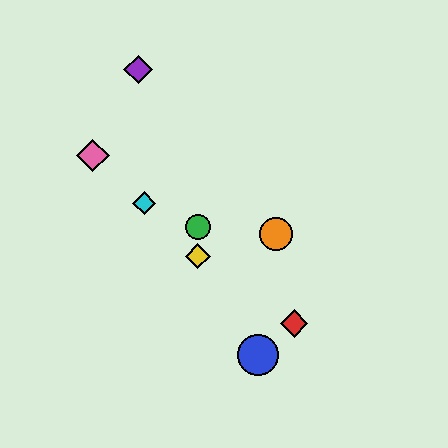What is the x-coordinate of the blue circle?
The blue circle is at x≈258.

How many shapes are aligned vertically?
2 shapes (the green circle, the yellow diamond) are aligned vertically.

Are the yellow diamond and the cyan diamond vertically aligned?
No, the yellow diamond is at x≈198 and the cyan diamond is at x≈144.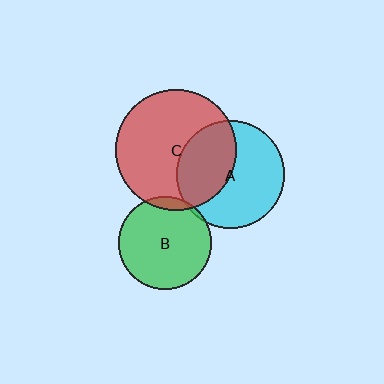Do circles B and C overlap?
Yes.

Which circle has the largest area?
Circle C (red).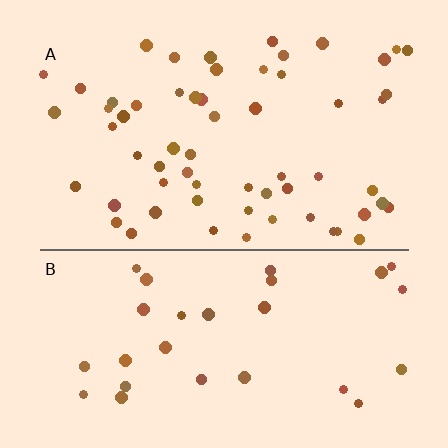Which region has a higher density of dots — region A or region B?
A (the top).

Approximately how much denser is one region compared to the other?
Approximately 2.0× — region A over region B.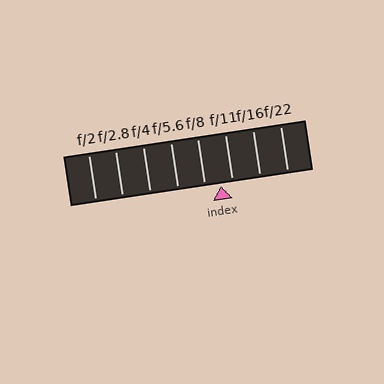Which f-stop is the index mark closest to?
The index mark is closest to f/11.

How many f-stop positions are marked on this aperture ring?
There are 8 f-stop positions marked.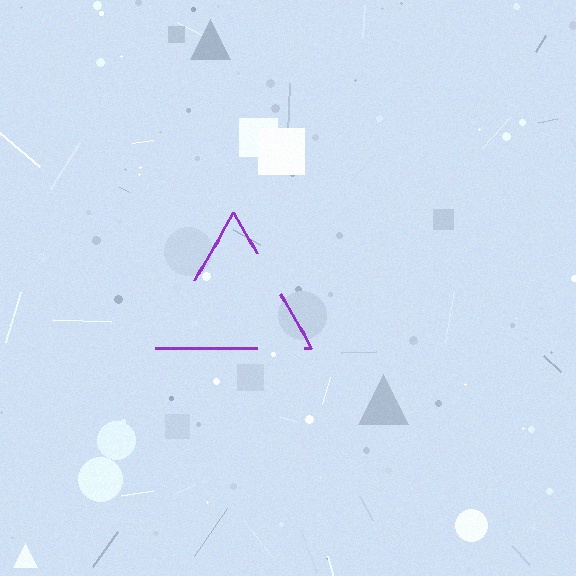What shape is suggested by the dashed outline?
The dashed outline suggests a triangle.